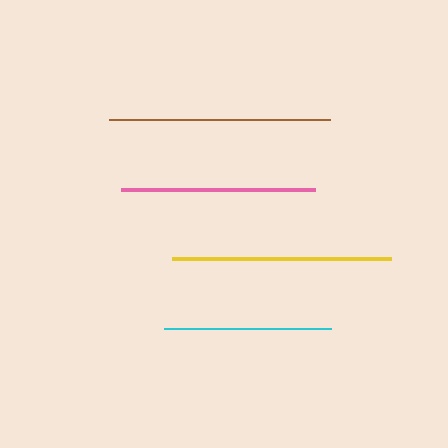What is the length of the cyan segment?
The cyan segment is approximately 168 pixels long.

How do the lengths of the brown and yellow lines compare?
The brown and yellow lines are approximately the same length.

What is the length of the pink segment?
The pink segment is approximately 194 pixels long.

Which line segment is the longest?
The brown line is the longest at approximately 221 pixels.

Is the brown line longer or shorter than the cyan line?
The brown line is longer than the cyan line.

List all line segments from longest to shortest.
From longest to shortest: brown, yellow, pink, cyan.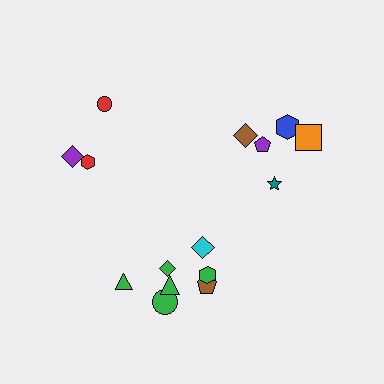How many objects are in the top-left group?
There are 3 objects.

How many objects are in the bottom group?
There are 7 objects.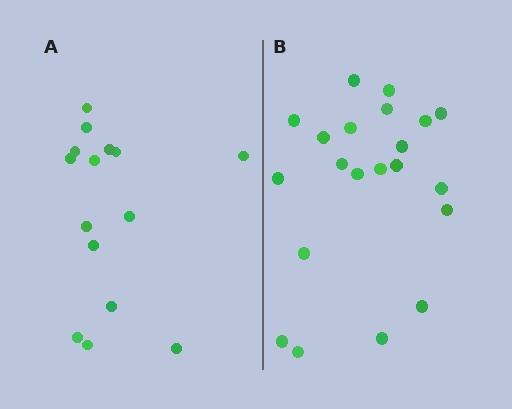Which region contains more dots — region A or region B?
Region B (the right region) has more dots.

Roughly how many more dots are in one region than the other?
Region B has about 6 more dots than region A.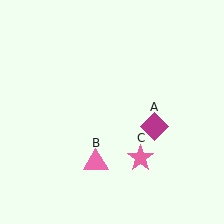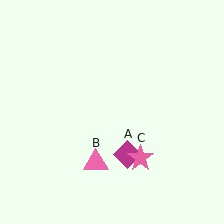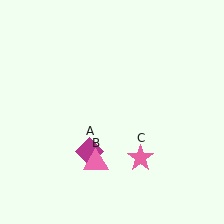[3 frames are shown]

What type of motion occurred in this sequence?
The magenta diamond (object A) rotated clockwise around the center of the scene.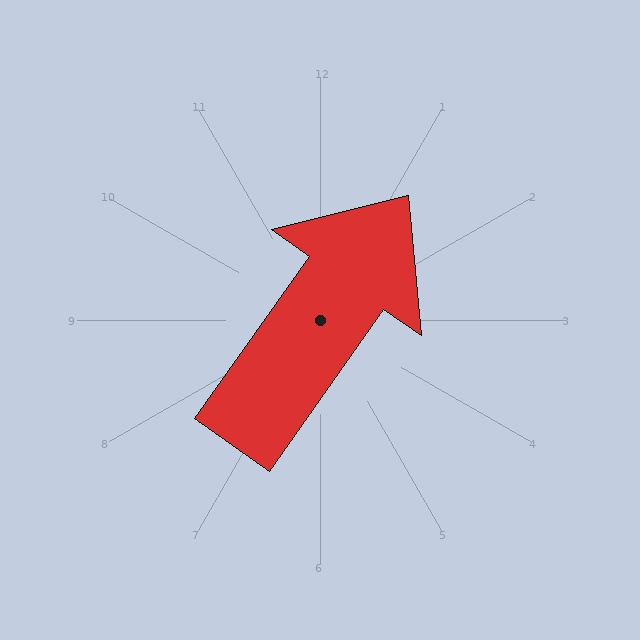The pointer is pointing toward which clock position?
Roughly 1 o'clock.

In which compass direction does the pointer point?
Northeast.